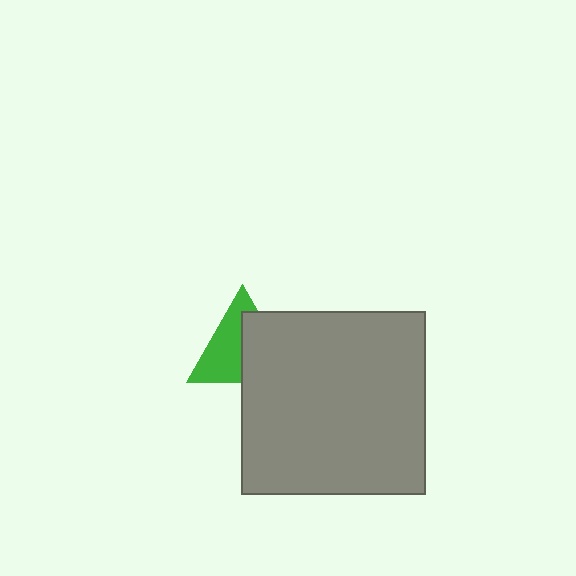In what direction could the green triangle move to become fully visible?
The green triangle could move toward the upper-left. That would shift it out from behind the gray square entirely.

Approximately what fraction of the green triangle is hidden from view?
Roughly 47% of the green triangle is hidden behind the gray square.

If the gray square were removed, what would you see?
You would see the complete green triangle.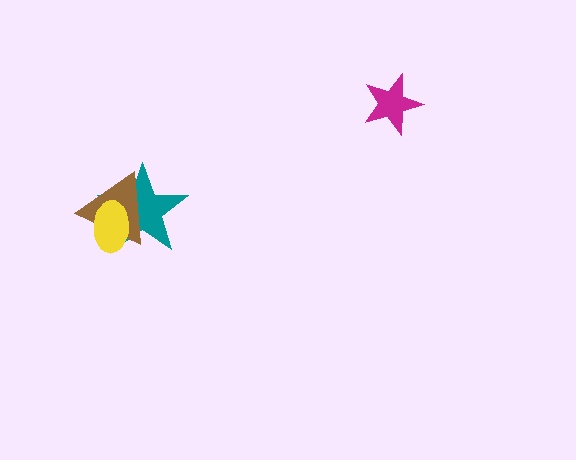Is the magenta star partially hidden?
No, no other shape covers it.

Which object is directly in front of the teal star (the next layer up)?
The brown triangle is directly in front of the teal star.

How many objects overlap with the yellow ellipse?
2 objects overlap with the yellow ellipse.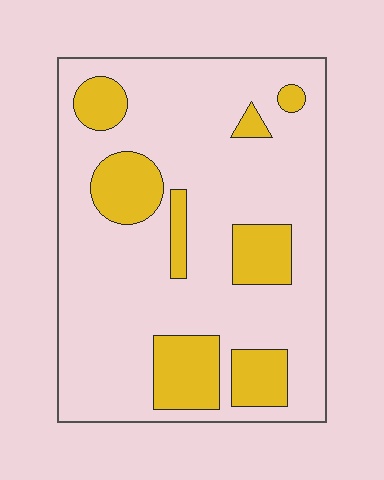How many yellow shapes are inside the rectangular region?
8.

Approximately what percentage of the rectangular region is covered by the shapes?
Approximately 20%.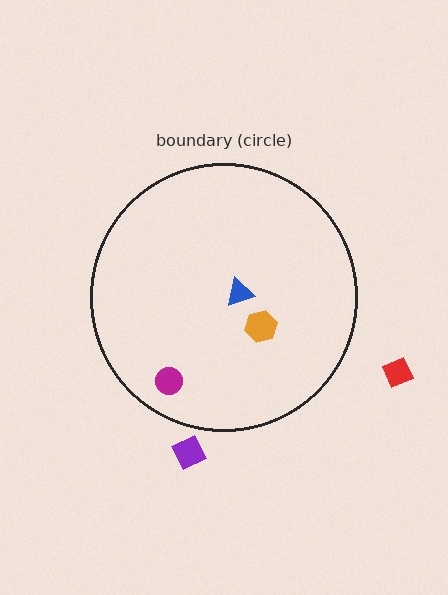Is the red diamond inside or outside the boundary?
Outside.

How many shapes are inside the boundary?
3 inside, 2 outside.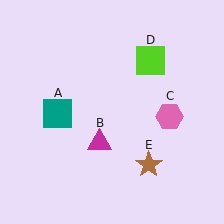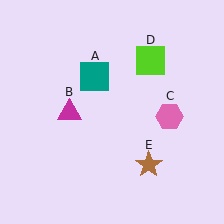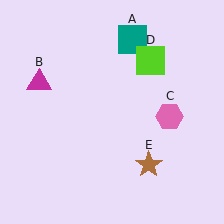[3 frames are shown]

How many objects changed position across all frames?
2 objects changed position: teal square (object A), magenta triangle (object B).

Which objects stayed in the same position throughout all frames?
Pink hexagon (object C) and lime square (object D) and brown star (object E) remained stationary.